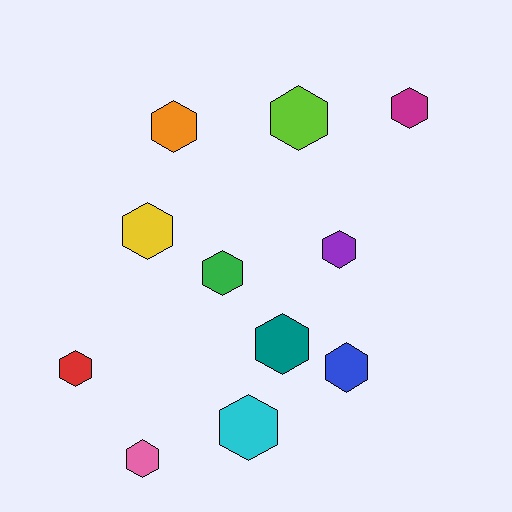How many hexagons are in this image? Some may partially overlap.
There are 11 hexagons.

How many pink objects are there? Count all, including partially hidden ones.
There is 1 pink object.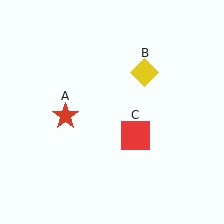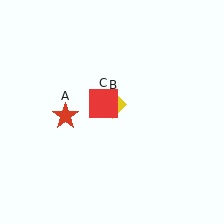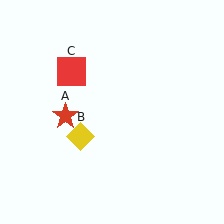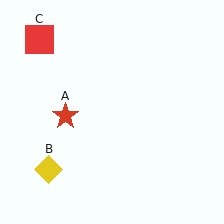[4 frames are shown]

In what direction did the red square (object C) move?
The red square (object C) moved up and to the left.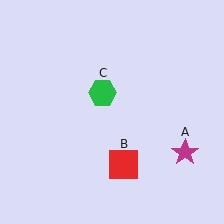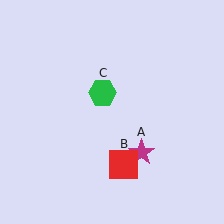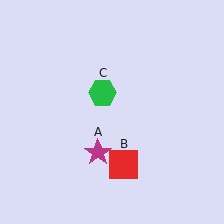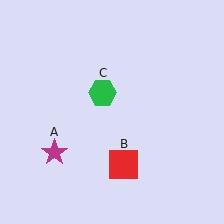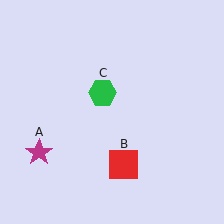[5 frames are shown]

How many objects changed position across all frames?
1 object changed position: magenta star (object A).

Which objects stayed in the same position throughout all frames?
Red square (object B) and green hexagon (object C) remained stationary.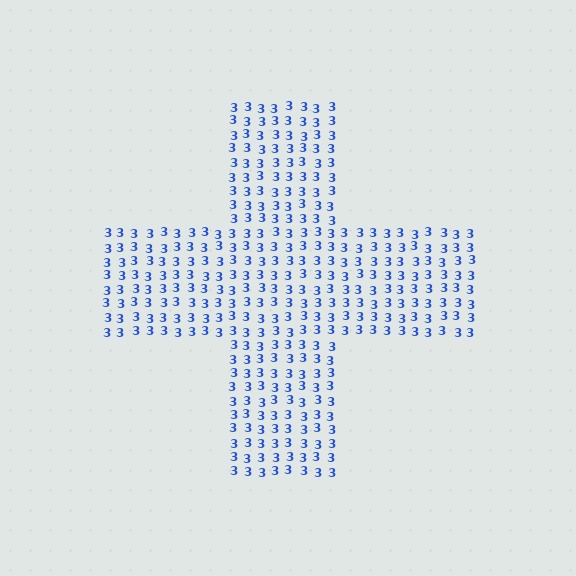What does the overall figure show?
The overall figure shows a cross.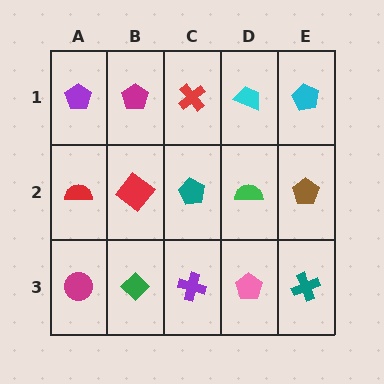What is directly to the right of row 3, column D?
A teal cross.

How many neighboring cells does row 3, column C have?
3.